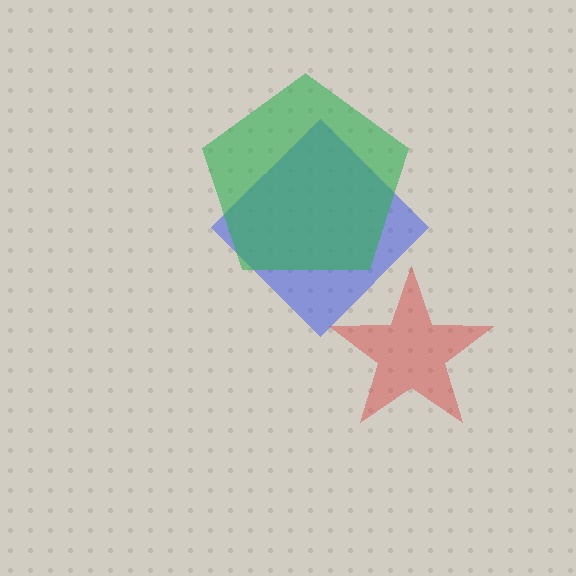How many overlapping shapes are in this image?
There are 3 overlapping shapes in the image.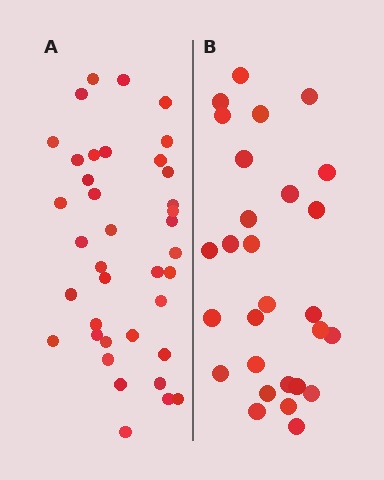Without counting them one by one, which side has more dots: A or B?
Region A (the left region) has more dots.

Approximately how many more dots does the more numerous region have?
Region A has roughly 10 or so more dots than region B.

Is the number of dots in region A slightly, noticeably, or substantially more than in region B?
Region A has noticeably more, but not dramatically so. The ratio is roughly 1.4 to 1.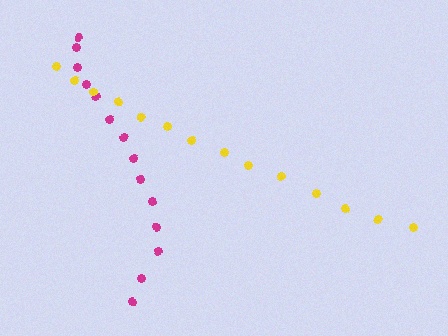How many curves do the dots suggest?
There are 2 distinct paths.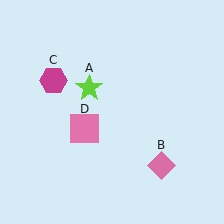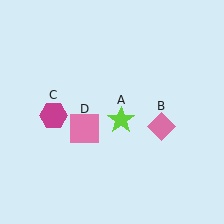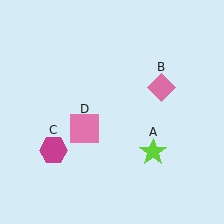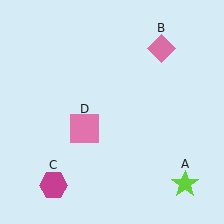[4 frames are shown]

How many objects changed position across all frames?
3 objects changed position: lime star (object A), pink diamond (object B), magenta hexagon (object C).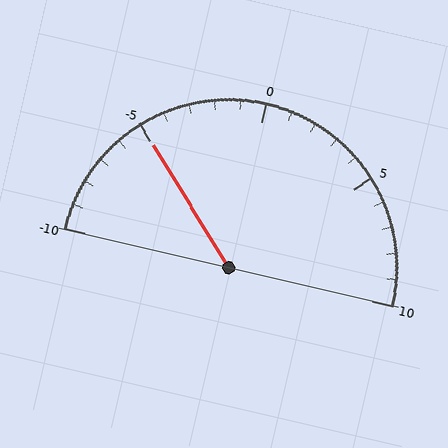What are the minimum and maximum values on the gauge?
The gauge ranges from -10 to 10.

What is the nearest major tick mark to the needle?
The nearest major tick mark is -5.